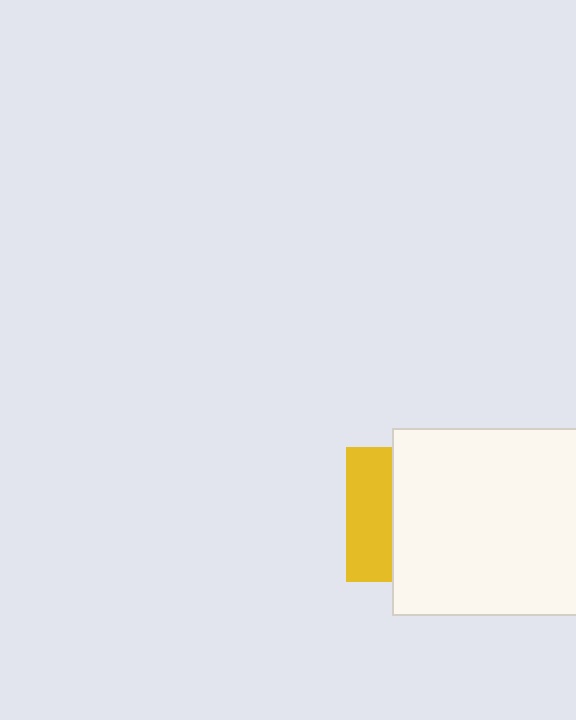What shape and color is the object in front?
The object in front is a white square.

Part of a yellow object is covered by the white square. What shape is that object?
It is a square.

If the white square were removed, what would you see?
You would see the complete yellow square.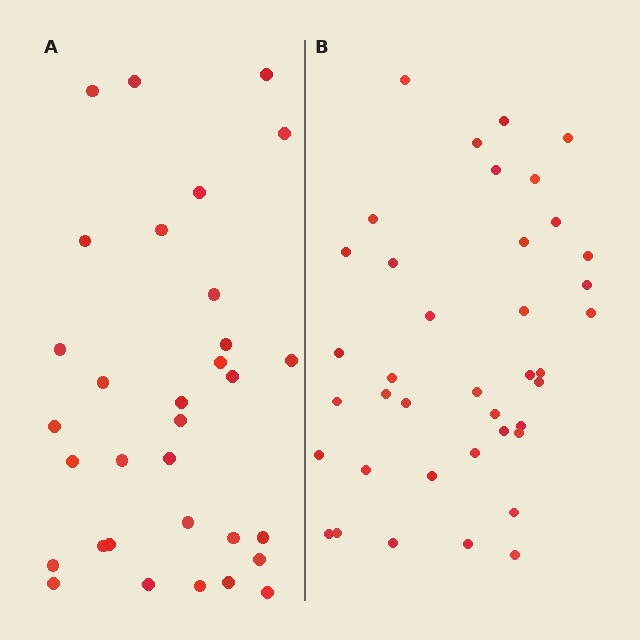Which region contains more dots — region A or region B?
Region B (the right region) has more dots.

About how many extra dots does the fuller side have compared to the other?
Region B has roughly 8 or so more dots than region A.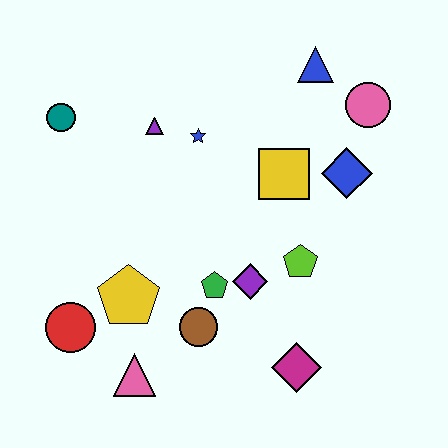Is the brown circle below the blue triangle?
Yes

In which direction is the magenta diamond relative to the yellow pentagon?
The magenta diamond is to the right of the yellow pentagon.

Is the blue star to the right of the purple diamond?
No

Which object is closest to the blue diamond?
The yellow square is closest to the blue diamond.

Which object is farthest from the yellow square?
The red circle is farthest from the yellow square.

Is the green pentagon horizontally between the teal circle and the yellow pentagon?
No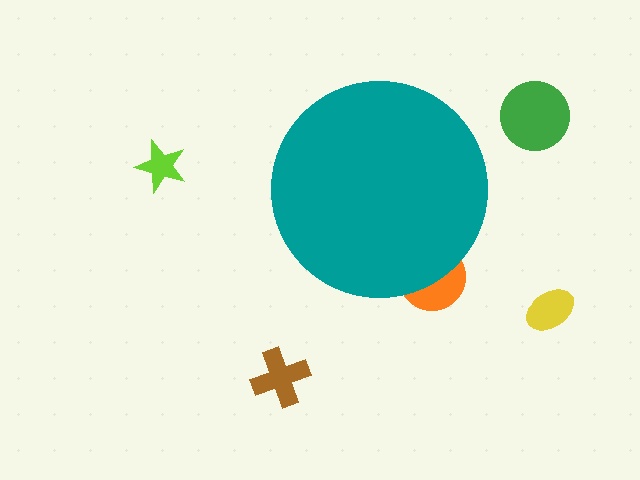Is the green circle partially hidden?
No, the green circle is fully visible.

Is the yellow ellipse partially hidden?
No, the yellow ellipse is fully visible.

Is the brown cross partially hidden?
No, the brown cross is fully visible.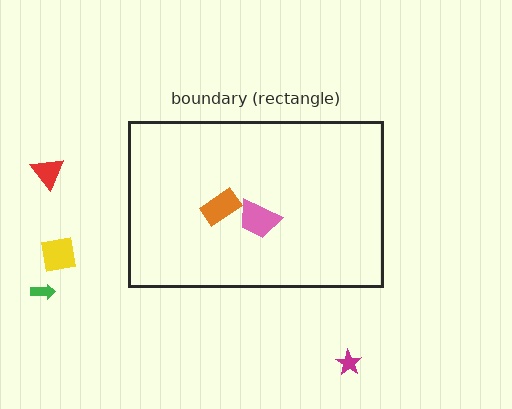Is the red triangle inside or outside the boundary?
Outside.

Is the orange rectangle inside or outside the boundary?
Inside.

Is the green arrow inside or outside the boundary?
Outside.